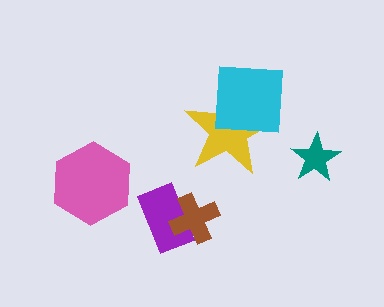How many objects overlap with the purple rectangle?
1 object overlaps with the purple rectangle.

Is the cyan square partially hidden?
No, no other shape covers it.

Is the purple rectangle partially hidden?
Yes, it is partially covered by another shape.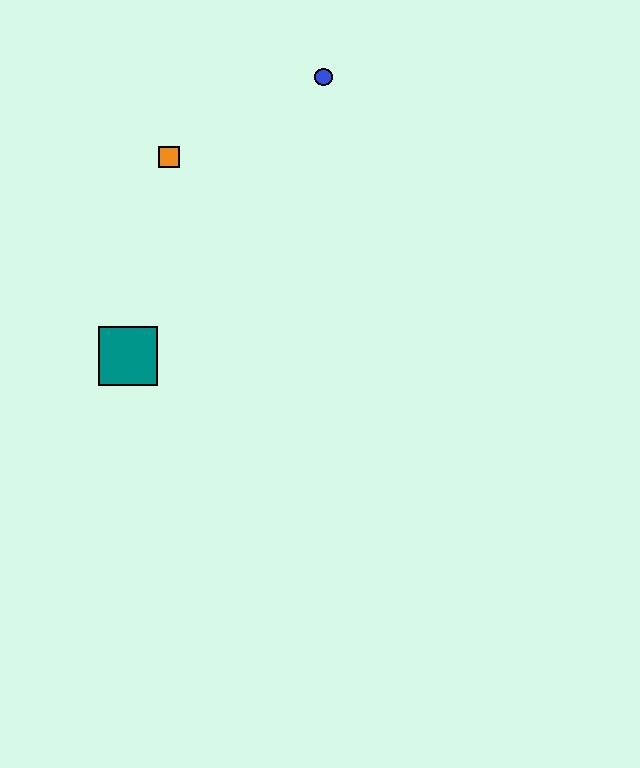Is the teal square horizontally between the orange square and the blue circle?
No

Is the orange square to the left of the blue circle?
Yes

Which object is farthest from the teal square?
The blue circle is farthest from the teal square.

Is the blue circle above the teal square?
Yes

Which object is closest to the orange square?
The blue circle is closest to the orange square.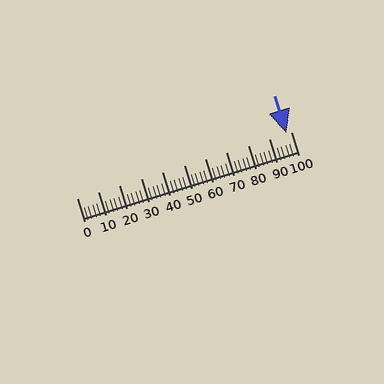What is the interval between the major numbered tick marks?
The major tick marks are spaced 10 units apart.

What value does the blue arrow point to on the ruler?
The blue arrow points to approximately 98.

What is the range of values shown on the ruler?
The ruler shows values from 0 to 100.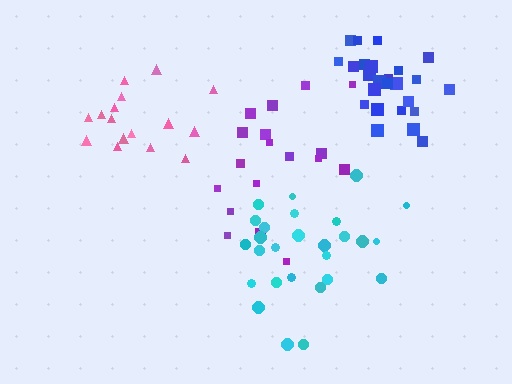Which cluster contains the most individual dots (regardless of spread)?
Cyan (27).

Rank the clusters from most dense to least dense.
blue, pink, cyan, purple.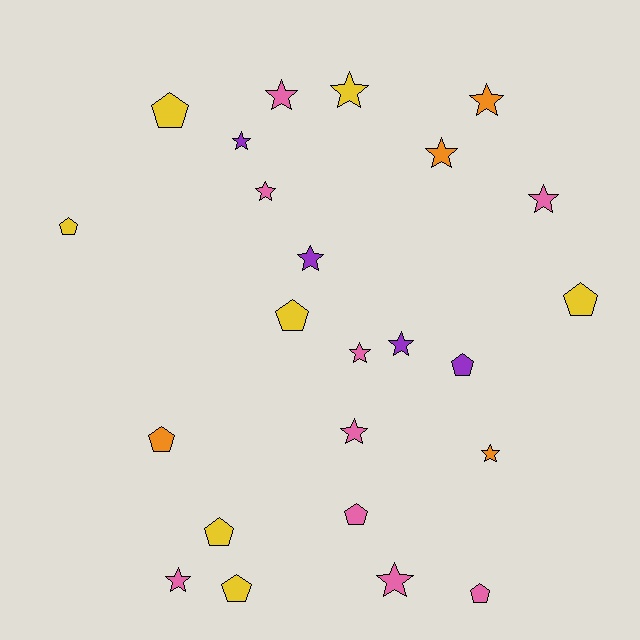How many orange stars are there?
There are 3 orange stars.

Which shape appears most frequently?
Star, with 14 objects.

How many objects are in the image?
There are 24 objects.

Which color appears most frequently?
Pink, with 9 objects.